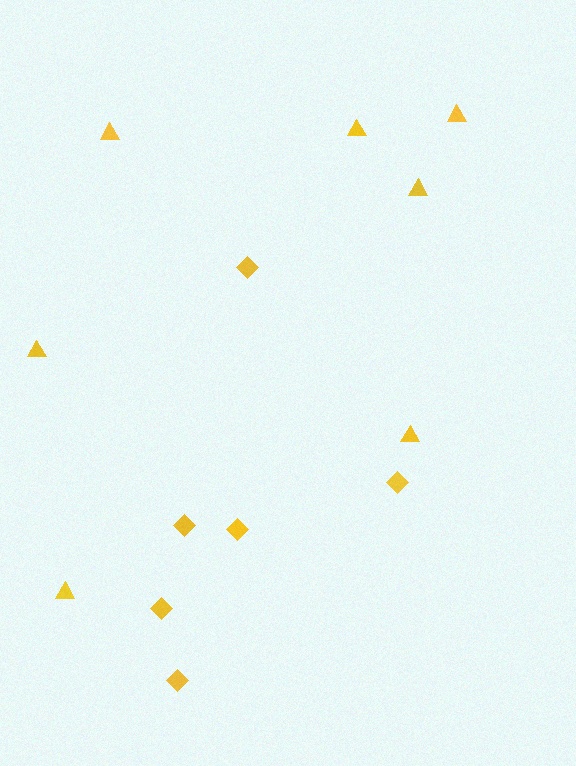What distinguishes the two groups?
There are 2 groups: one group of triangles (7) and one group of diamonds (6).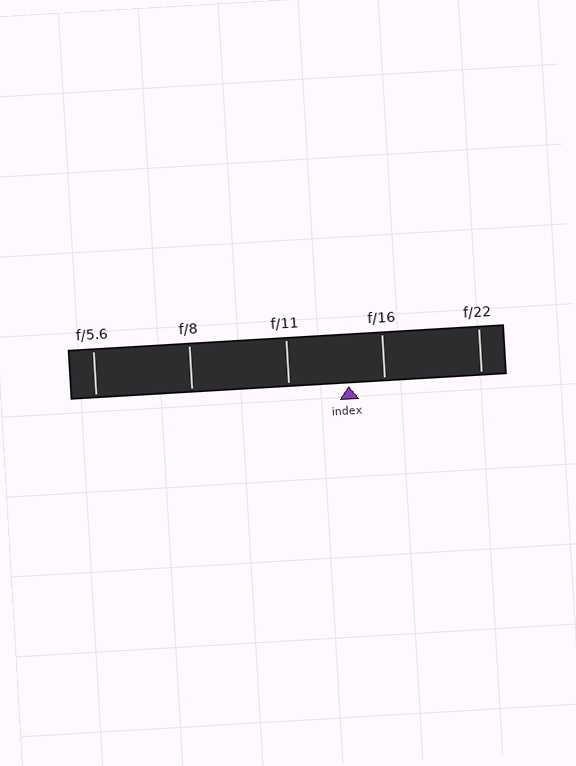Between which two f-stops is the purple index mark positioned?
The index mark is between f/11 and f/16.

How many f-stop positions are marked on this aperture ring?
There are 5 f-stop positions marked.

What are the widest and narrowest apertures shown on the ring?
The widest aperture shown is f/5.6 and the narrowest is f/22.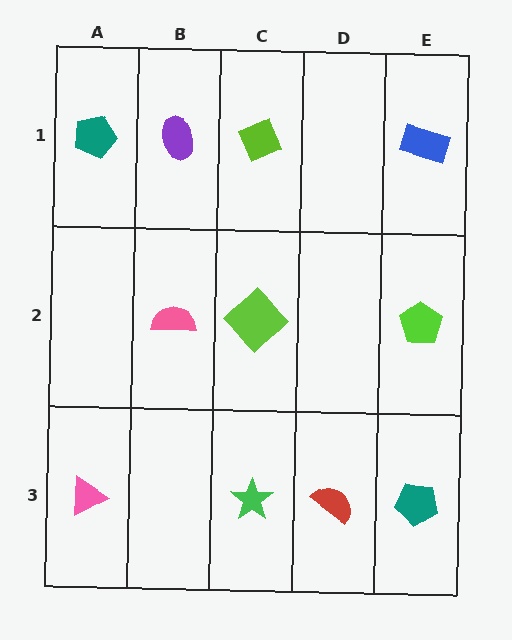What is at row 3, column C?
A green star.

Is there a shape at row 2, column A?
No, that cell is empty.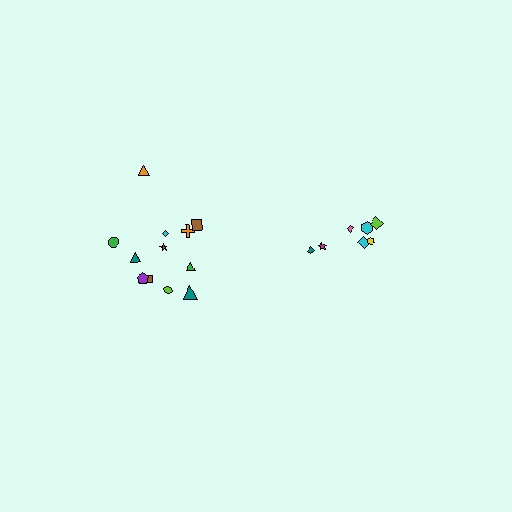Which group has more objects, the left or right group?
The left group.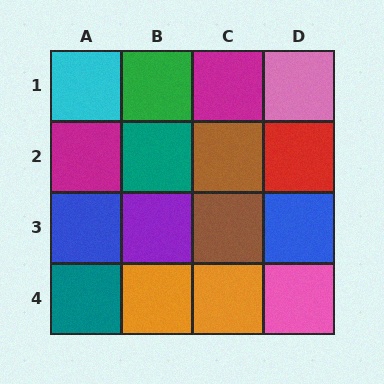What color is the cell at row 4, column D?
Pink.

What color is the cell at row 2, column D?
Red.